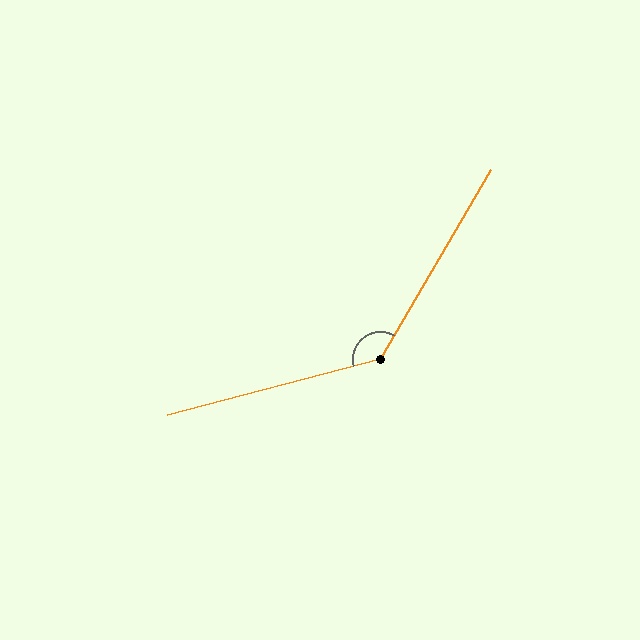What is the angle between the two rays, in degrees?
Approximately 135 degrees.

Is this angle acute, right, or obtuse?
It is obtuse.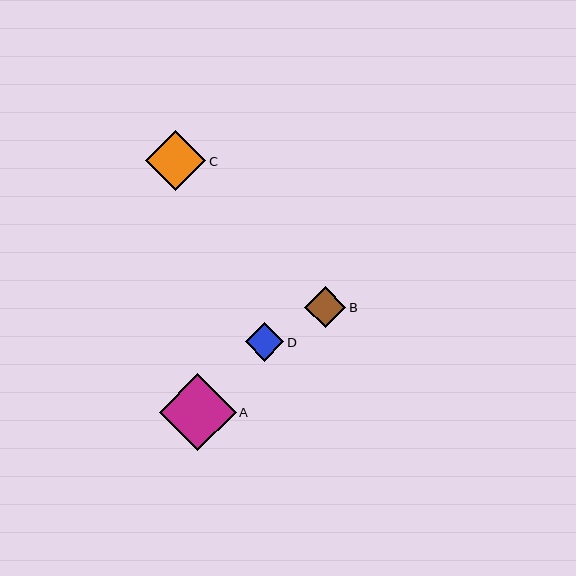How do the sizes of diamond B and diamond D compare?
Diamond B and diamond D are approximately the same size.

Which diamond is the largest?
Diamond A is the largest with a size of approximately 76 pixels.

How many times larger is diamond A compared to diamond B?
Diamond A is approximately 1.9 times the size of diamond B.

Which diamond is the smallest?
Diamond D is the smallest with a size of approximately 38 pixels.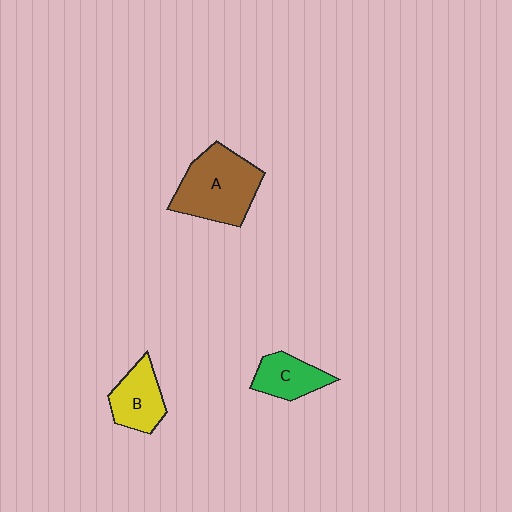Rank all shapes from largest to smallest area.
From largest to smallest: A (brown), B (yellow), C (green).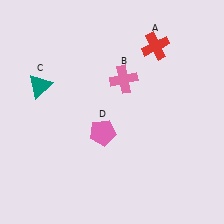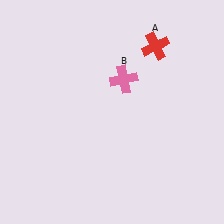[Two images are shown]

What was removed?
The teal triangle (C), the pink pentagon (D) were removed in Image 2.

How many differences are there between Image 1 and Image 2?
There are 2 differences between the two images.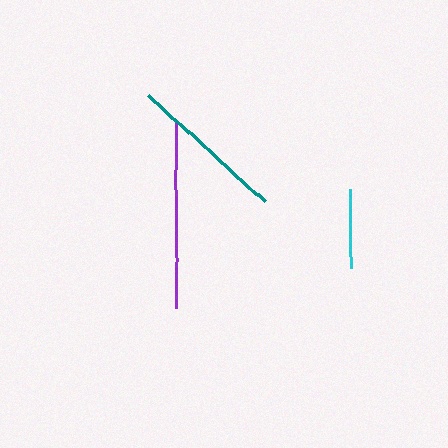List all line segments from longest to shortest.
From longest to shortest: purple, teal, cyan.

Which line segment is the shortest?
The cyan line is the shortest at approximately 79 pixels.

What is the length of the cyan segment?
The cyan segment is approximately 79 pixels long.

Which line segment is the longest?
The purple line is the longest at approximately 185 pixels.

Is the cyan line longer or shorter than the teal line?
The teal line is longer than the cyan line.